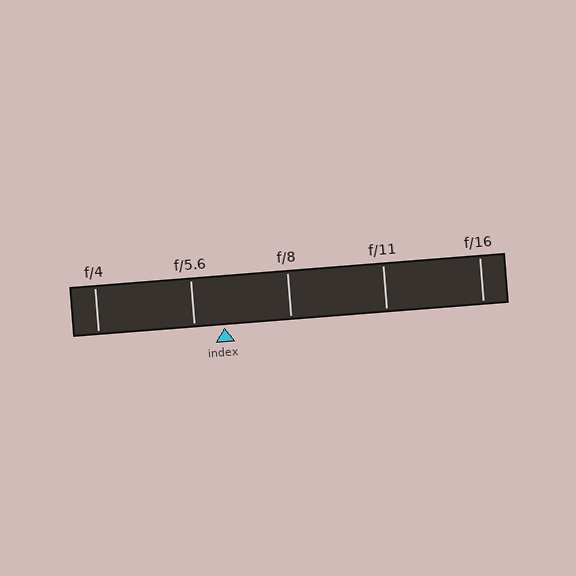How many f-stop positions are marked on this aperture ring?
There are 5 f-stop positions marked.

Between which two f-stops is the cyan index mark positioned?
The index mark is between f/5.6 and f/8.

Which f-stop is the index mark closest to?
The index mark is closest to f/5.6.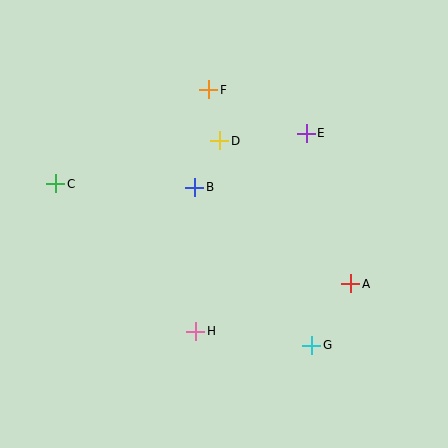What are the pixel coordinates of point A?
Point A is at (351, 284).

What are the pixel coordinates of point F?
Point F is at (209, 90).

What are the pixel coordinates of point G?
Point G is at (312, 345).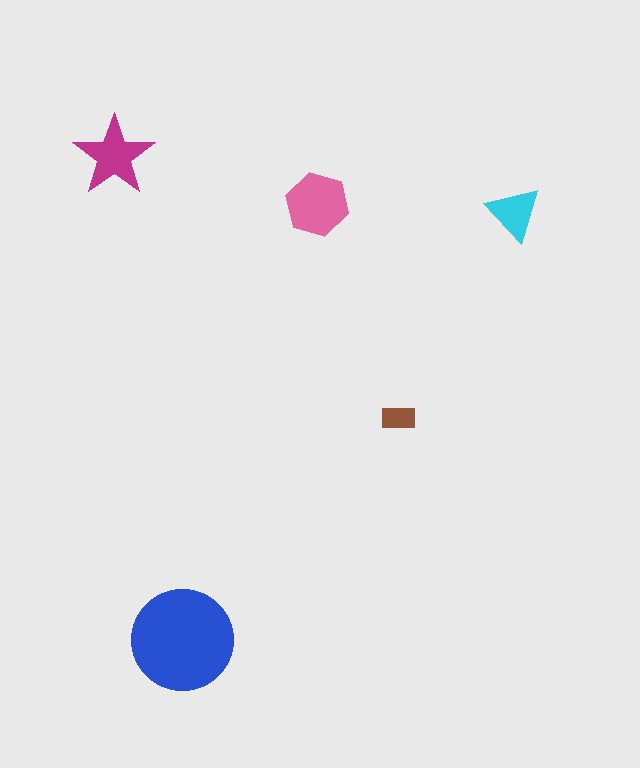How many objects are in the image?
There are 5 objects in the image.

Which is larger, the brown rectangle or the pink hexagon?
The pink hexagon.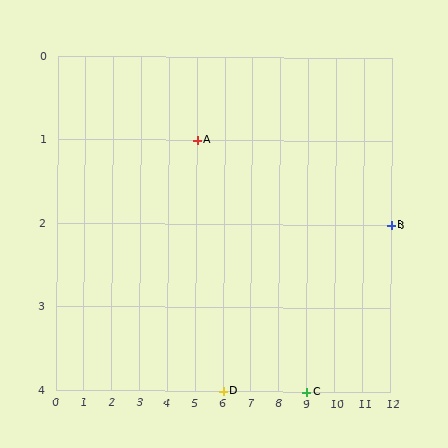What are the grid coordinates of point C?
Point C is at grid coordinates (9, 4).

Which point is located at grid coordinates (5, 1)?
Point A is at (5, 1).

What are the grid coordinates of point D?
Point D is at grid coordinates (6, 4).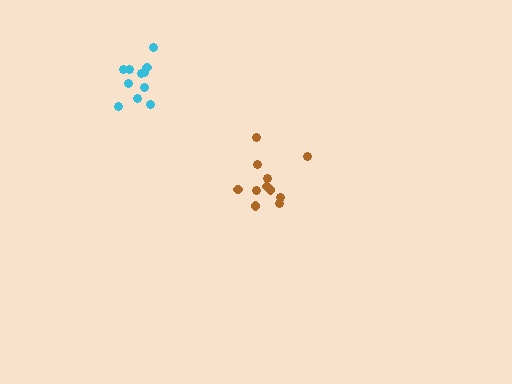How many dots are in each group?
Group 1: 11 dots, Group 2: 11 dots (22 total).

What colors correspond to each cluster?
The clusters are colored: cyan, brown.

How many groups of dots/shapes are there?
There are 2 groups.